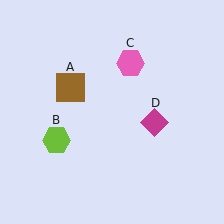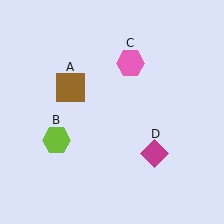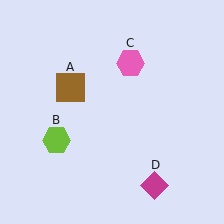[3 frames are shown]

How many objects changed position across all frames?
1 object changed position: magenta diamond (object D).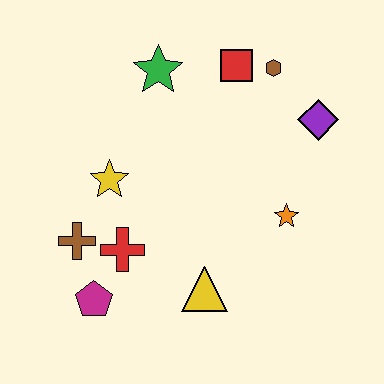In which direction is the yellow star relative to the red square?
The yellow star is to the left of the red square.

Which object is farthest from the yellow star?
The purple diamond is farthest from the yellow star.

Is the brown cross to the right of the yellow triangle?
No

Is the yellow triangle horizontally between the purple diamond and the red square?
No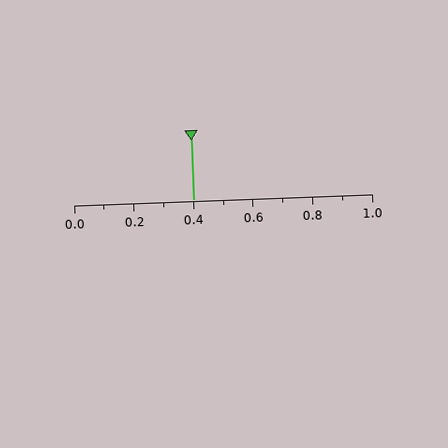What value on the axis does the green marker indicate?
The marker indicates approximately 0.4.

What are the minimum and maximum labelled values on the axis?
The axis runs from 0.0 to 1.0.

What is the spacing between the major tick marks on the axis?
The major ticks are spaced 0.2 apart.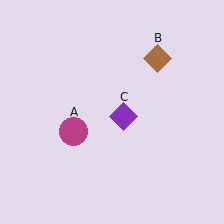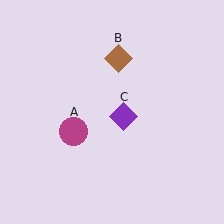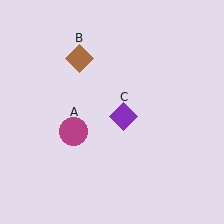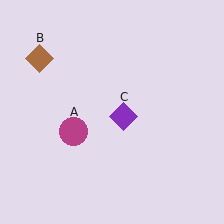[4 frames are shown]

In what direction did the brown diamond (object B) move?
The brown diamond (object B) moved left.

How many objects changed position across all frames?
1 object changed position: brown diamond (object B).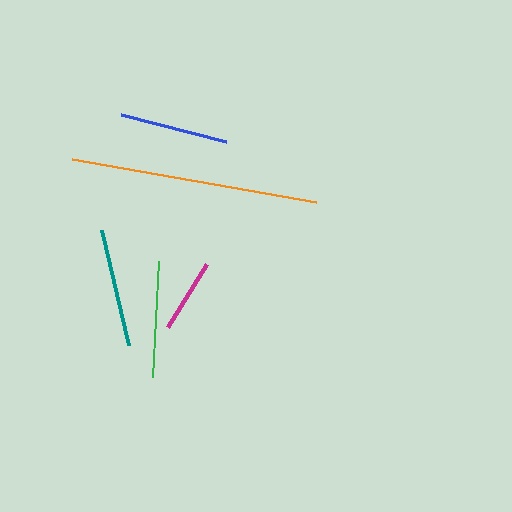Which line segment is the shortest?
The magenta line is the shortest at approximately 74 pixels.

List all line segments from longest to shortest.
From longest to shortest: orange, teal, green, blue, magenta.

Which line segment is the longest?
The orange line is the longest at approximately 248 pixels.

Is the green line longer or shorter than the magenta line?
The green line is longer than the magenta line.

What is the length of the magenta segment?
The magenta segment is approximately 74 pixels long.